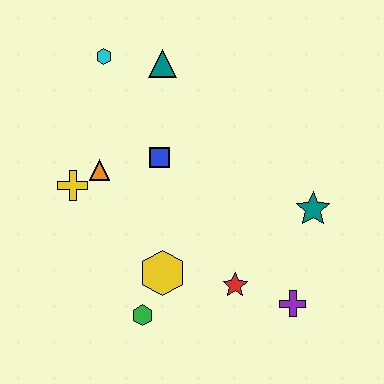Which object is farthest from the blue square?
The purple cross is farthest from the blue square.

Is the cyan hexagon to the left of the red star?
Yes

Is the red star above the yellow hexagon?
No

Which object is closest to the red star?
The purple cross is closest to the red star.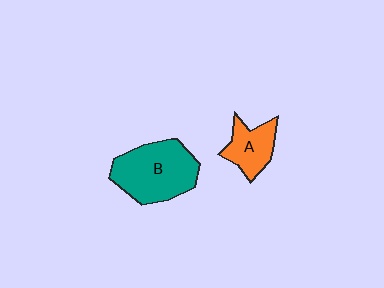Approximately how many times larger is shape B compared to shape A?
Approximately 1.9 times.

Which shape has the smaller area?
Shape A (orange).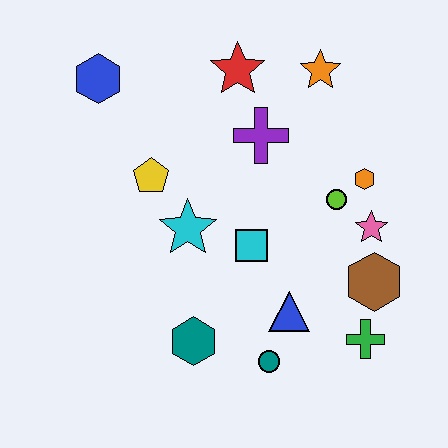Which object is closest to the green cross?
The brown hexagon is closest to the green cross.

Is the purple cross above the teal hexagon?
Yes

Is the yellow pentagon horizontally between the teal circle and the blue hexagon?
Yes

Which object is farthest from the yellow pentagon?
The green cross is farthest from the yellow pentagon.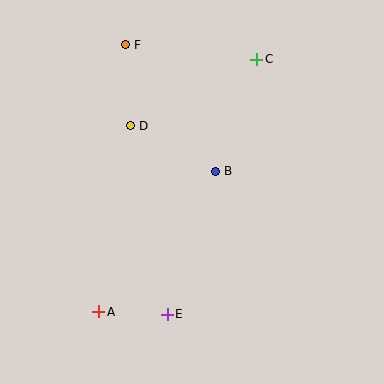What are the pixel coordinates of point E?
Point E is at (167, 314).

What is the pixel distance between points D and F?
The distance between D and F is 81 pixels.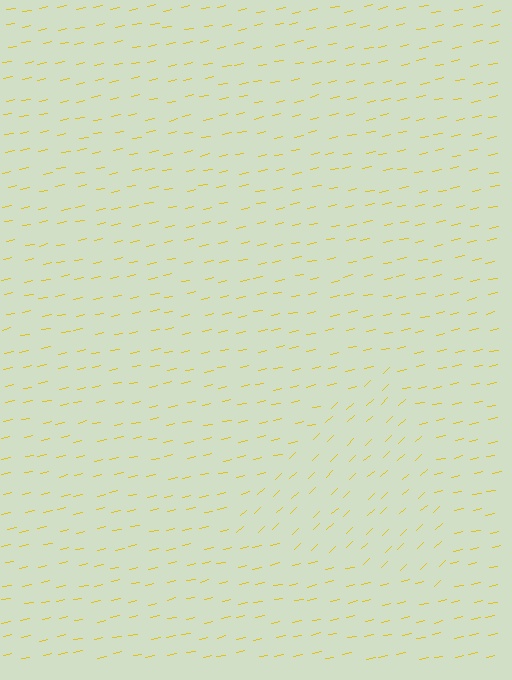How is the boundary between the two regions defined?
The boundary is defined purely by a change in line orientation (approximately 31 degrees difference). All lines are the same color and thickness.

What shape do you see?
I see a triangle.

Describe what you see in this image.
The image is filled with small yellow line segments. A triangle region in the image has lines oriented differently from the surrounding lines, creating a visible texture boundary.